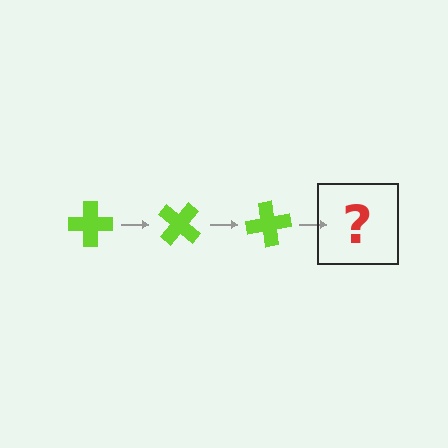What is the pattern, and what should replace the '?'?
The pattern is that the cross rotates 40 degrees each step. The '?' should be a lime cross rotated 120 degrees.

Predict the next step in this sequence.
The next step is a lime cross rotated 120 degrees.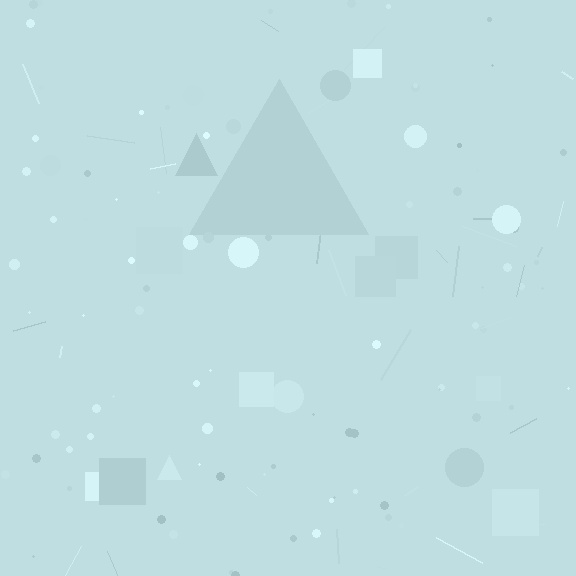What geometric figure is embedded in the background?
A triangle is embedded in the background.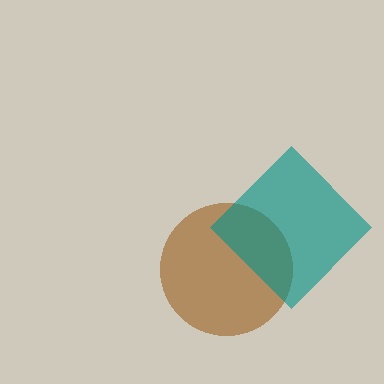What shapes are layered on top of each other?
The layered shapes are: a brown circle, a teal diamond.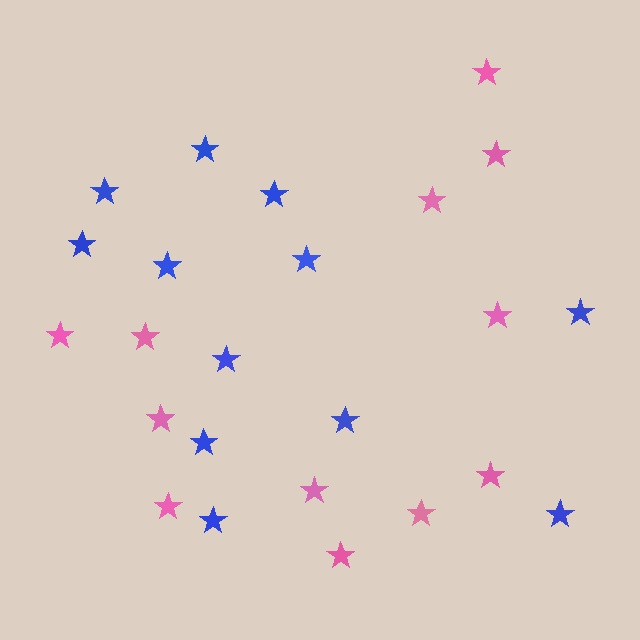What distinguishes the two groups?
There are 2 groups: one group of pink stars (12) and one group of blue stars (12).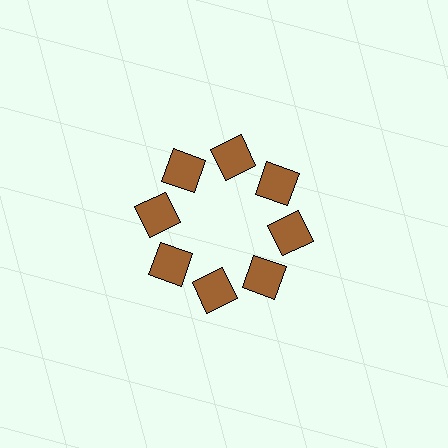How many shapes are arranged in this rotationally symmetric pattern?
There are 8 shapes, arranged in 8 groups of 1.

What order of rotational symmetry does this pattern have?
This pattern has 8-fold rotational symmetry.